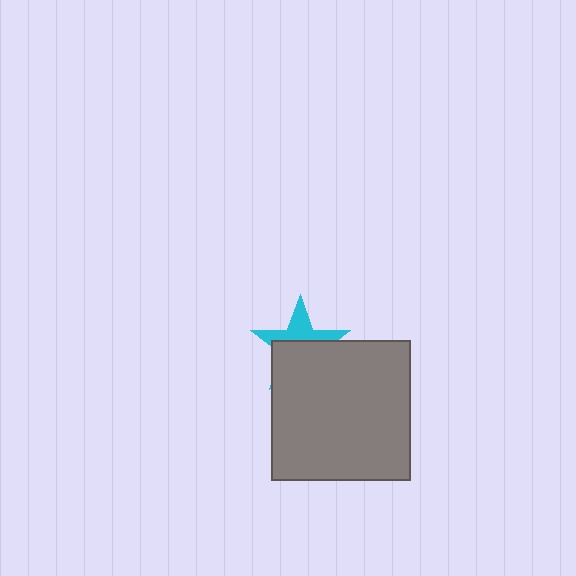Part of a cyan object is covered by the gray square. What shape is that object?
It is a star.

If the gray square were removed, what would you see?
You would see the complete cyan star.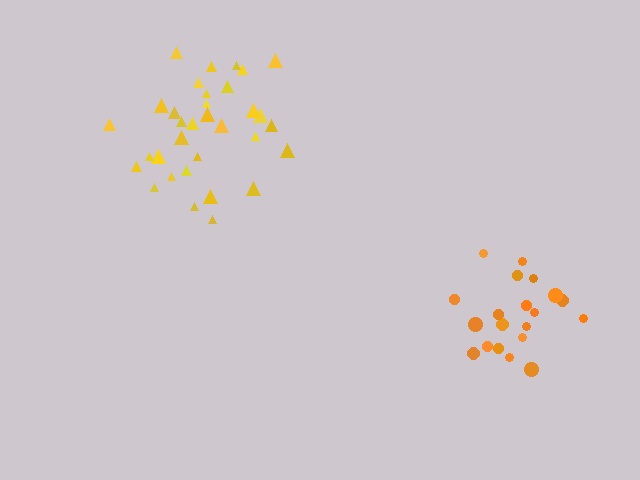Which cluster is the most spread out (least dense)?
Yellow.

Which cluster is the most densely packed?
Orange.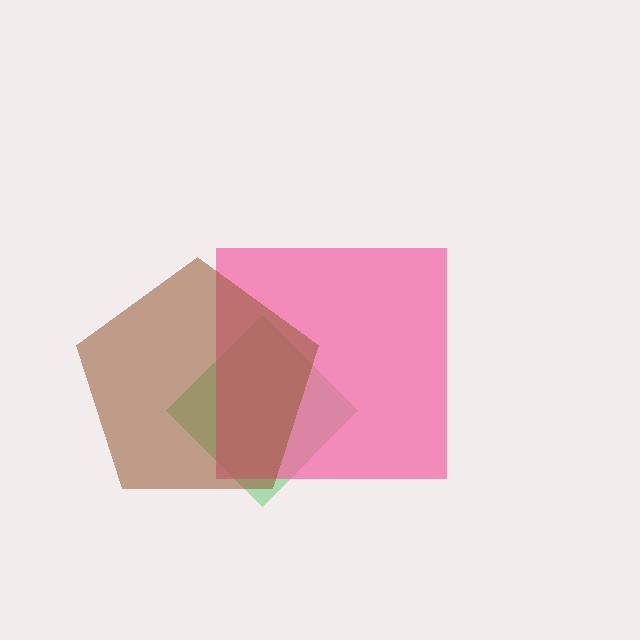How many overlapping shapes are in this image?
There are 3 overlapping shapes in the image.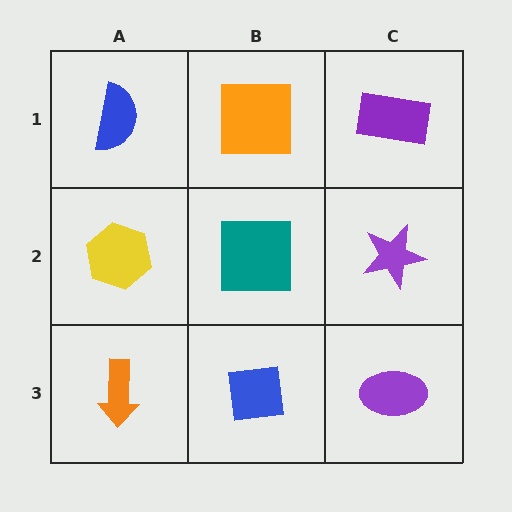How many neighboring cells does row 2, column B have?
4.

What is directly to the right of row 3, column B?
A purple ellipse.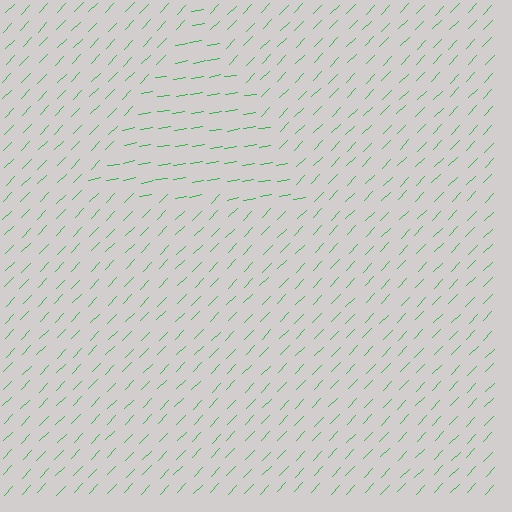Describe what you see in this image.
The image is filled with small green line segments. A triangle region in the image has lines oriented differently from the surrounding lines, creating a visible texture boundary.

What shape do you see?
I see a triangle.